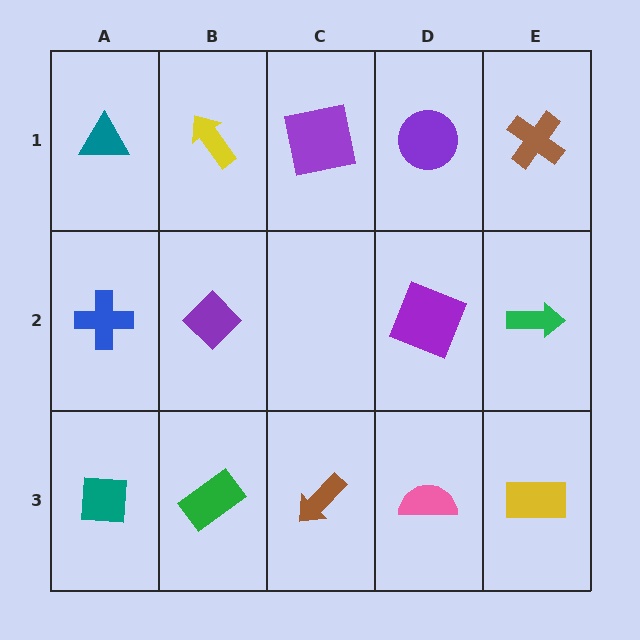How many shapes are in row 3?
5 shapes.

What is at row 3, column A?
A teal square.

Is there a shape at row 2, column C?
No, that cell is empty.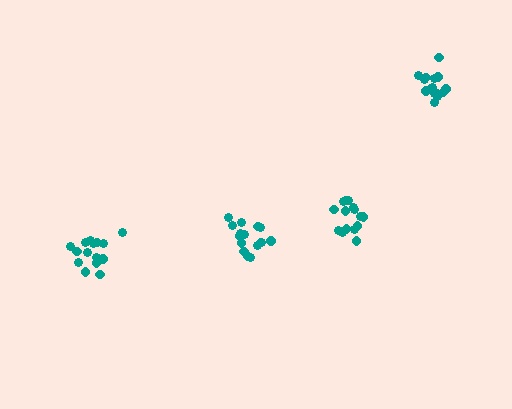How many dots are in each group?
Group 1: 15 dots, Group 2: 16 dots, Group 3: 15 dots, Group 4: 15 dots (61 total).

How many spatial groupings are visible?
There are 4 spatial groupings.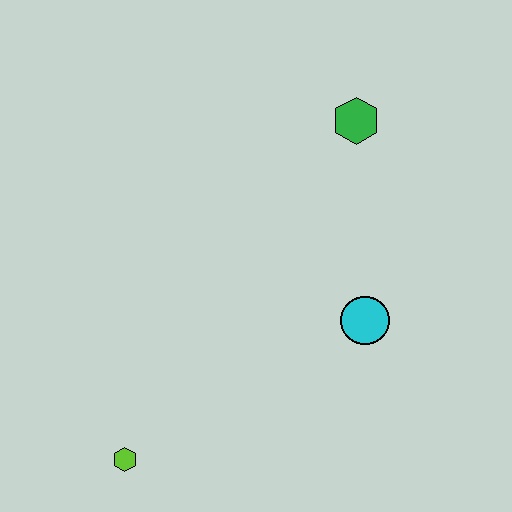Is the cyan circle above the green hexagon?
No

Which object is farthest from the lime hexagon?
The green hexagon is farthest from the lime hexagon.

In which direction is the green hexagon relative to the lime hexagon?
The green hexagon is above the lime hexagon.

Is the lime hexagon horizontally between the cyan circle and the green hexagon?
No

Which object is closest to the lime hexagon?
The cyan circle is closest to the lime hexagon.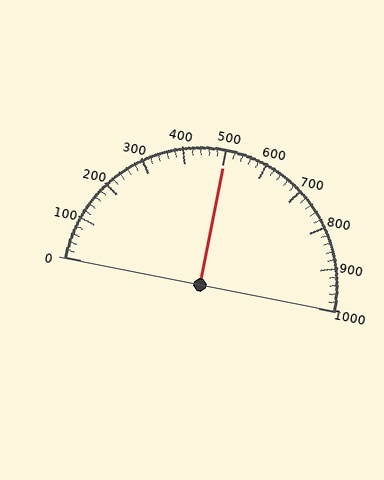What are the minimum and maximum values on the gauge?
The gauge ranges from 0 to 1000.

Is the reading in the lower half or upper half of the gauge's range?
The reading is in the upper half of the range (0 to 1000).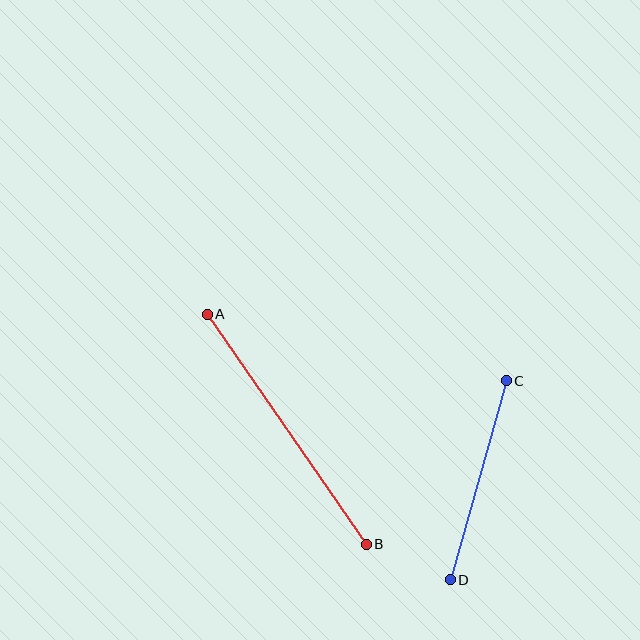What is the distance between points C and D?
The distance is approximately 207 pixels.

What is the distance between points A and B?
The distance is approximately 279 pixels.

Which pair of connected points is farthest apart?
Points A and B are farthest apart.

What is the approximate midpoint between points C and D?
The midpoint is at approximately (478, 480) pixels.